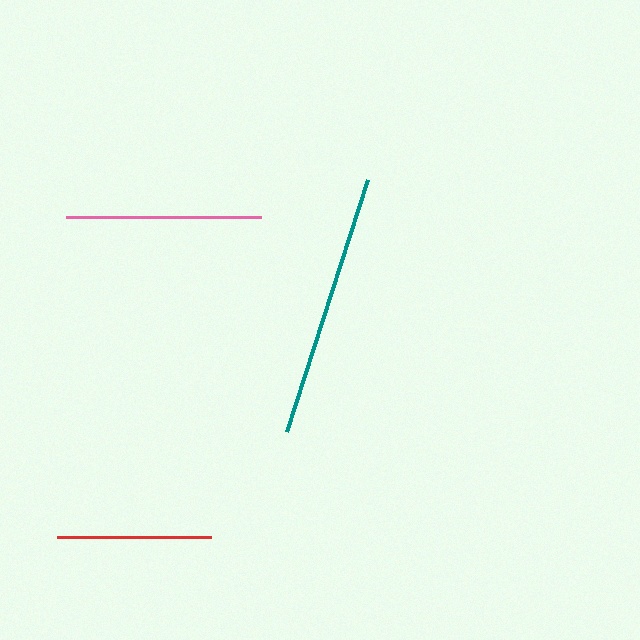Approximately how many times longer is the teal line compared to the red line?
The teal line is approximately 1.7 times the length of the red line.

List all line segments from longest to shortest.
From longest to shortest: teal, pink, red.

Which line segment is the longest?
The teal line is the longest at approximately 265 pixels.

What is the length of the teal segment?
The teal segment is approximately 265 pixels long.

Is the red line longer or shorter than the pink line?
The pink line is longer than the red line.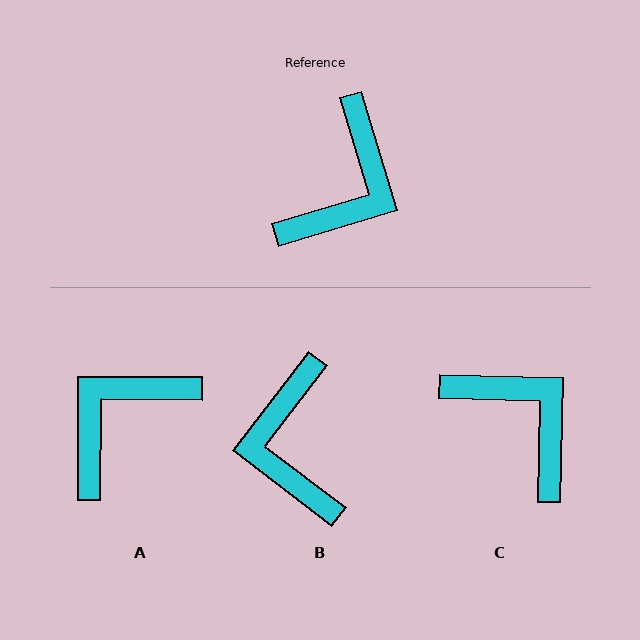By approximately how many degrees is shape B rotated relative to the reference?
Approximately 144 degrees clockwise.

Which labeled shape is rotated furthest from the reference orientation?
A, about 163 degrees away.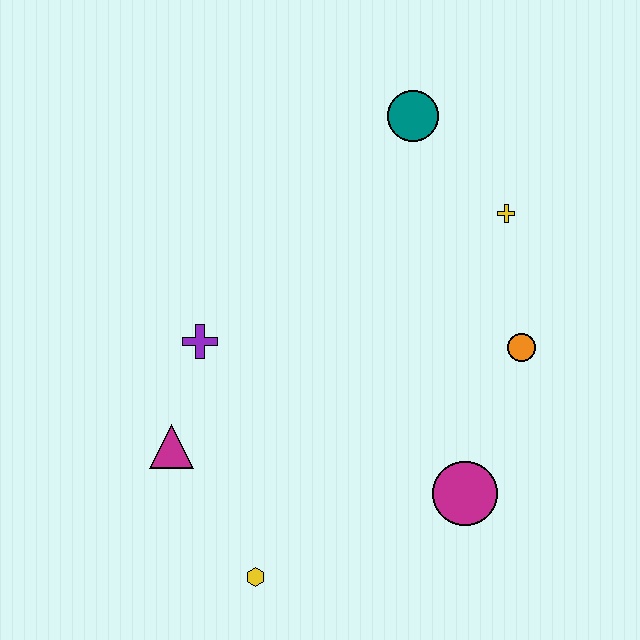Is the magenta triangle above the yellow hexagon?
Yes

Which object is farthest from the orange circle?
The magenta triangle is farthest from the orange circle.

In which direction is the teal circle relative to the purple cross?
The teal circle is above the purple cross.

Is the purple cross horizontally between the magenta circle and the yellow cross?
No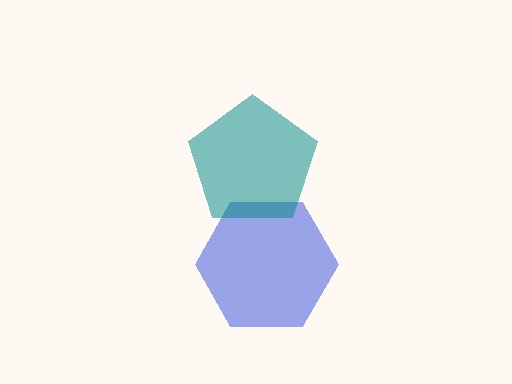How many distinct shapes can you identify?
There are 2 distinct shapes: a blue hexagon, a teal pentagon.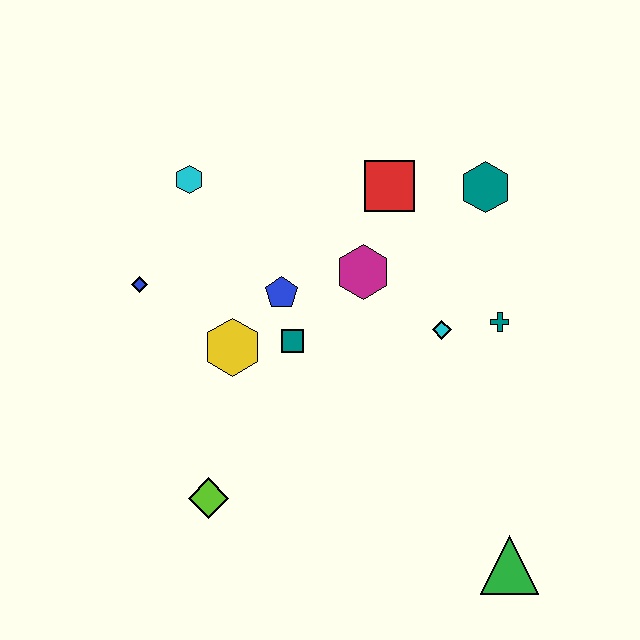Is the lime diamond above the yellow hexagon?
No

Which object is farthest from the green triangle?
The cyan hexagon is farthest from the green triangle.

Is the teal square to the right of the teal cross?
No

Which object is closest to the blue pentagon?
The teal square is closest to the blue pentagon.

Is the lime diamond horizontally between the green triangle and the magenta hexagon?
No